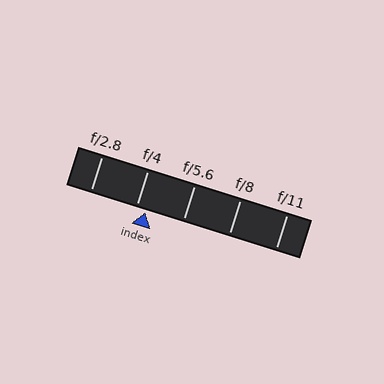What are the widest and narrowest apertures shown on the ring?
The widest aperture shown is f/2.8 and the narrowest is f/11.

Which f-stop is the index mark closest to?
The index mark is closest to f/4.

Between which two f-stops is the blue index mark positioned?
The index mark is between f/4 and f/5.6.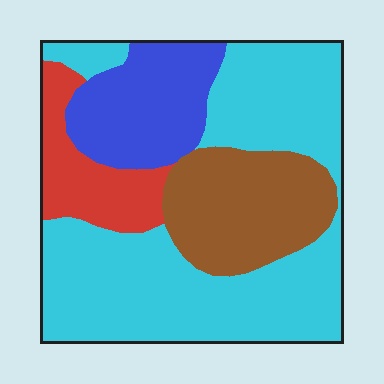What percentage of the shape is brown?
Brown takes up about one fifth (1/5) of the shape.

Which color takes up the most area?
Cyan, at roughly 50%.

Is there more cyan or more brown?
Cyan.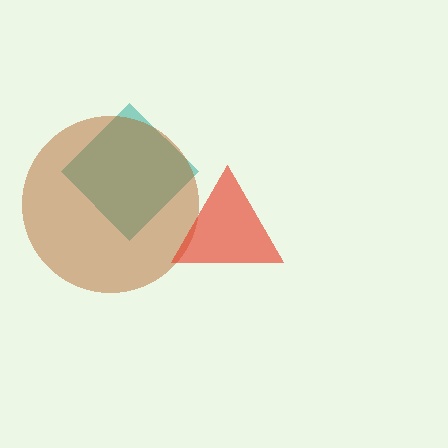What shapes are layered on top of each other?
The layered shapes are: a teal diamond, a brown circle, a red triangle.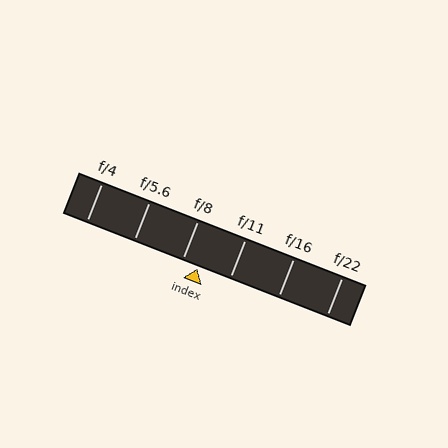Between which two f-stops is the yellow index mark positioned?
The index mark is between f/8 and f/11.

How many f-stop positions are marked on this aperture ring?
There are 6 f-stop positions marked.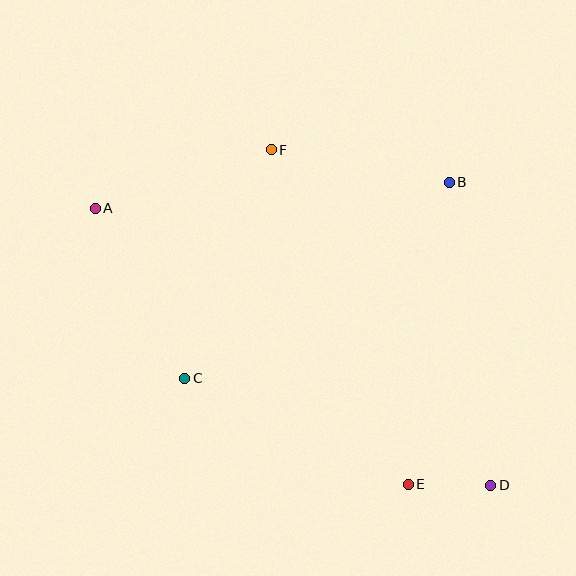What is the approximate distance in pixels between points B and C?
The distance between B and C is approximately 329 pixels.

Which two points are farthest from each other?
Points A and D are farthest from each other.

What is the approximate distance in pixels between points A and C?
The distance between A and C is approximately 192 pixels.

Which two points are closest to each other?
Points D and E are closest to each other.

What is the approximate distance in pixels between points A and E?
The distance between A and E is approximately 417 pixels.